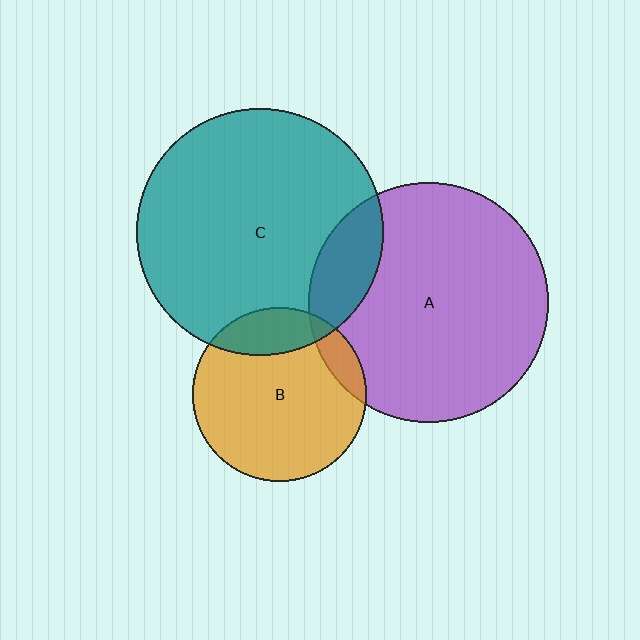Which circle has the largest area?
Circle C (teal).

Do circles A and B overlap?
Yes.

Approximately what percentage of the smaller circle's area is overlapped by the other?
Approximately 10%.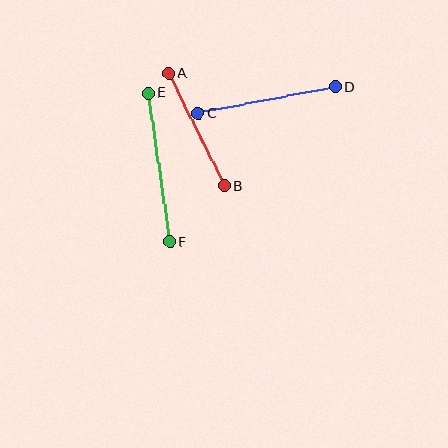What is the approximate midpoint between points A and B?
The midpoint is at approximately (196, 130) pixels.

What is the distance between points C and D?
The distance is approximately 140 pixels.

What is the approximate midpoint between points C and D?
The midpoint is at approximately (266, 100) pixels.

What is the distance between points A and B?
The distance is approximately 125 pixels.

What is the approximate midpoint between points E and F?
The midpoint is at approximately (159, 168) pixels.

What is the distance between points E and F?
The distance is approximately 150 pixels.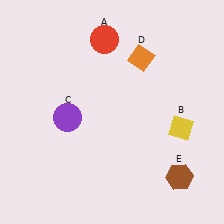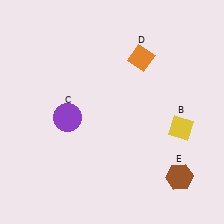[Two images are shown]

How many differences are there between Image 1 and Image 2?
There is 1 difference between the two images.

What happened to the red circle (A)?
The red circle (A) was removed in Image 2. It was in the top-left area of Image 1.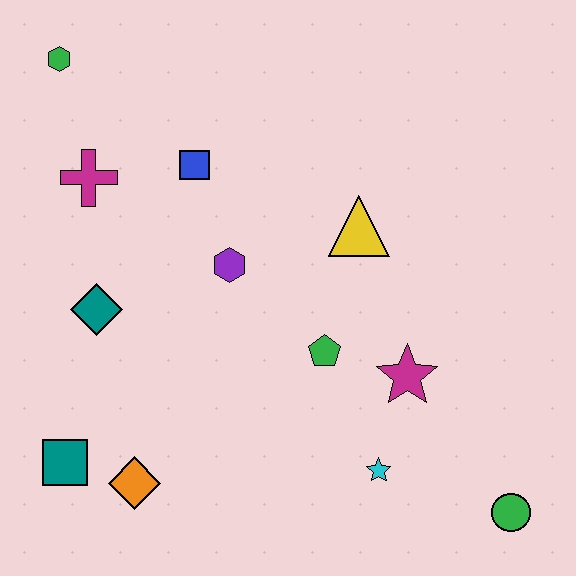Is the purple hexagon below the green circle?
No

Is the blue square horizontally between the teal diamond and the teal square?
No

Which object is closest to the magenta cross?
The blue square is closest to the magenta cross.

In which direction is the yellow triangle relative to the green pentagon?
The yellow triangle is above the green pentagon.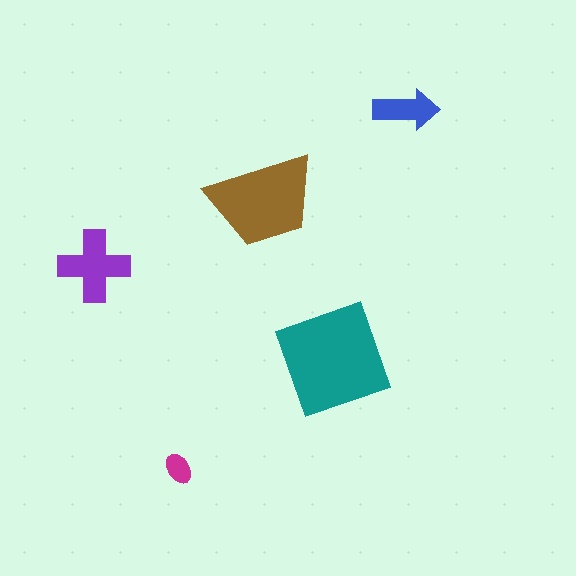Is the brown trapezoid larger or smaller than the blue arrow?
Larger.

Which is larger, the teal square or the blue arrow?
The teal square.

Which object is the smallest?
The magenta ellipse.